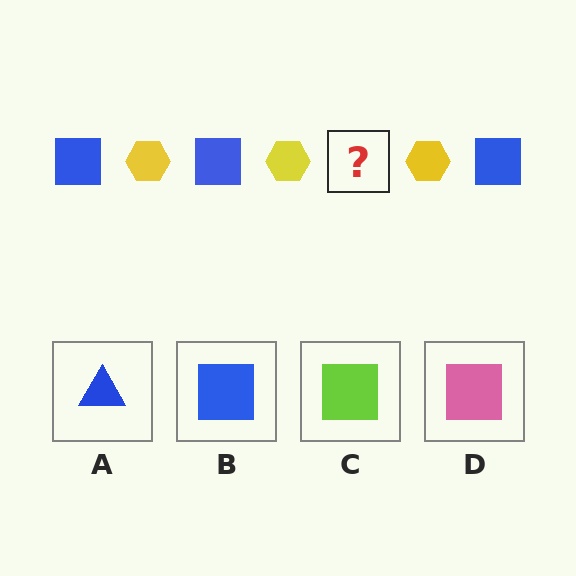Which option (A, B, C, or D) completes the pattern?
B.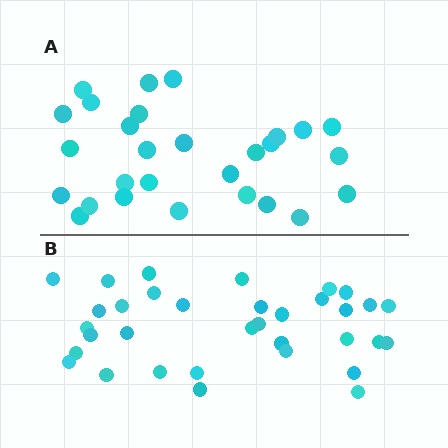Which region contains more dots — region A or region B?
Region B (the bottom region) has more dots.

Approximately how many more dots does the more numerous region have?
Region B has about 6 more dots than region A.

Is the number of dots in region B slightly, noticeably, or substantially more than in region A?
Region B has only slightly more — the two regions are fairly close. The ratio is roughly 1.2 to 1.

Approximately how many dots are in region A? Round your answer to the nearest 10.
About 30 dots. (The exact count is 28, which rounds to 30.)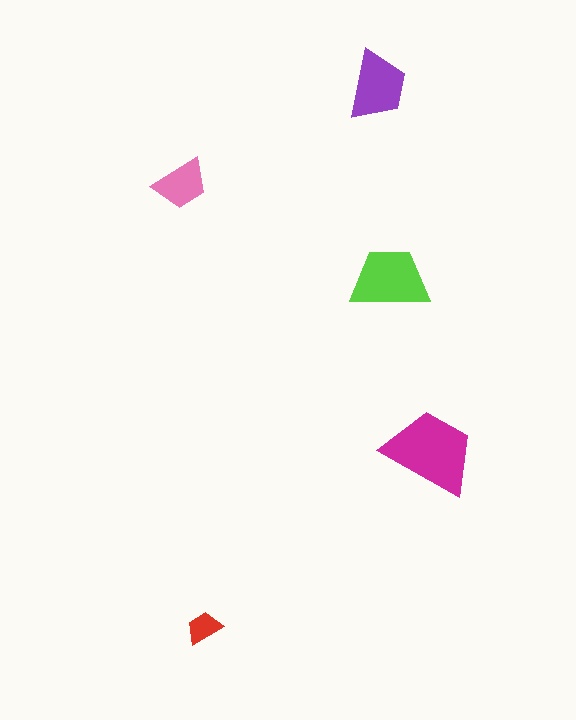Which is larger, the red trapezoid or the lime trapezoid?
The lime one.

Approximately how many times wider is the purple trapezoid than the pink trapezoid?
About 1.5 times wider.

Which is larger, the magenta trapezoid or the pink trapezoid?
The magenta one.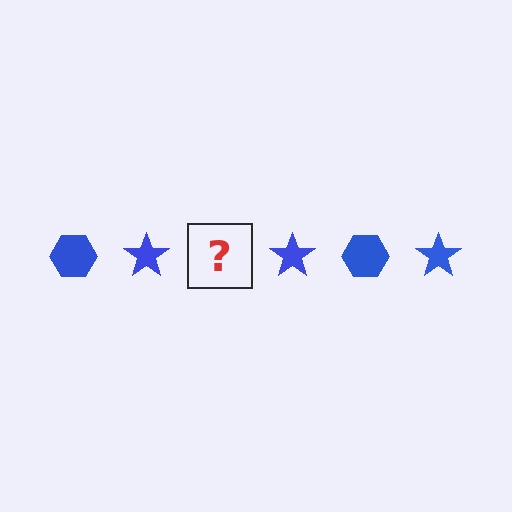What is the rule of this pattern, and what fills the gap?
The rule is that the pattern cycles through hexagon, star shapes in blue. The gap should be filled with a blue hexagon.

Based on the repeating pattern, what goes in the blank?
The blank should be a blue hexagon.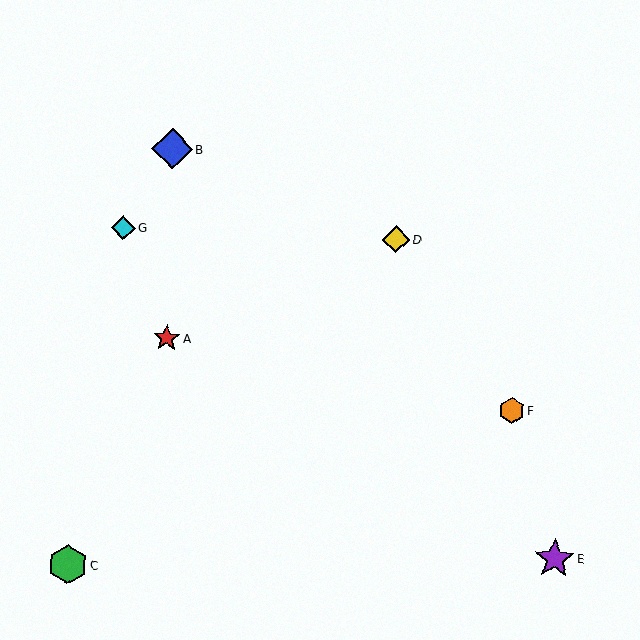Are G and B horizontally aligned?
No, G is at y≈228 and B is at y≈149.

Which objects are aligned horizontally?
Objects D, G are aligned horizontally.